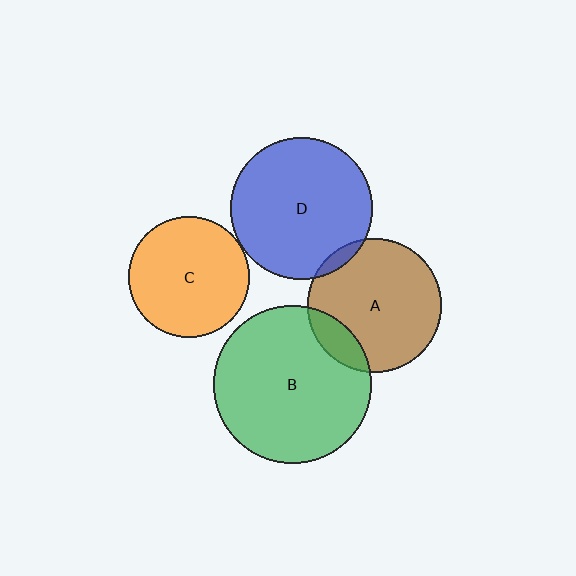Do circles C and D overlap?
Yes.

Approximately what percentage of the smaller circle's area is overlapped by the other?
Approximately 5%.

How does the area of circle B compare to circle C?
Approximately 1.7 times.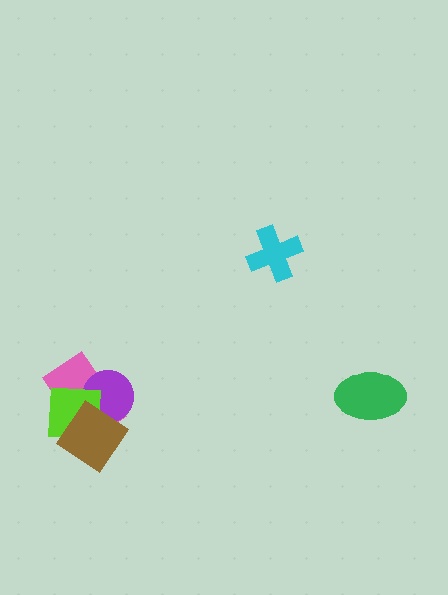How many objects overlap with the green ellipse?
0 objects overlap with the green ellipse.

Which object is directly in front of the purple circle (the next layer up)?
The lime square is directly in front of the purple circle.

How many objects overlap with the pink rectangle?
3 objects overlap with the pink rectangle.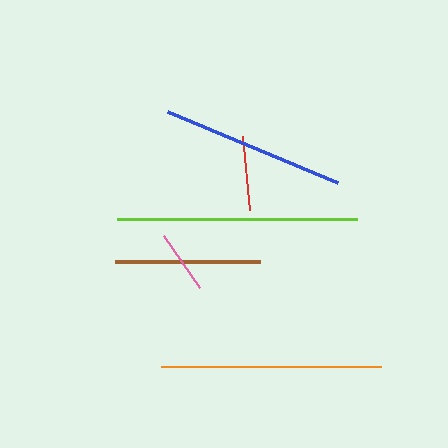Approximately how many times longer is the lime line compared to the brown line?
The lime line is approximately 1.7 times the length of the brown line.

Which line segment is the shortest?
The pink line is the shortest at approximately 63 pixels.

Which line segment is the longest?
The lime line is the longest at approximately 239 pixels.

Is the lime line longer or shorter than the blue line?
The lime line is longer than the blue line.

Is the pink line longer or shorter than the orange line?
The orange line is longer than the pink line.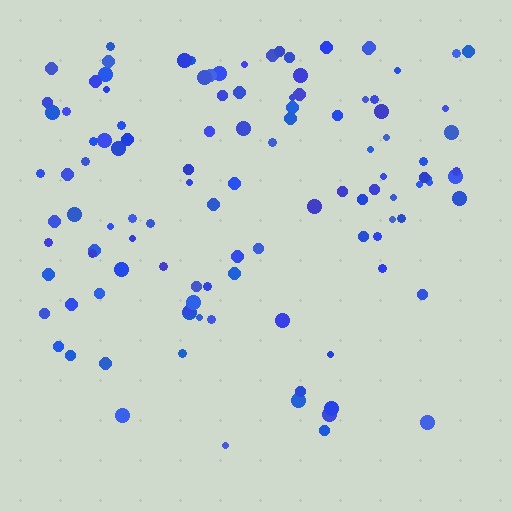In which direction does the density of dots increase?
From bottom to top, with the top side densest.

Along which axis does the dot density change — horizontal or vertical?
Vertical.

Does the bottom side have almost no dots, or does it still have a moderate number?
Still a moderate number, just noticeably fewer than the top.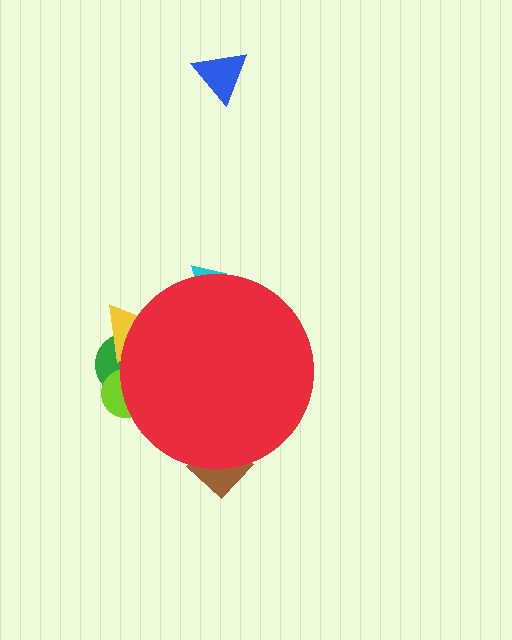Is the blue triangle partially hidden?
No, the blue triangle is fully visible.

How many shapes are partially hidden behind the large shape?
5 shapes are partially hidden.